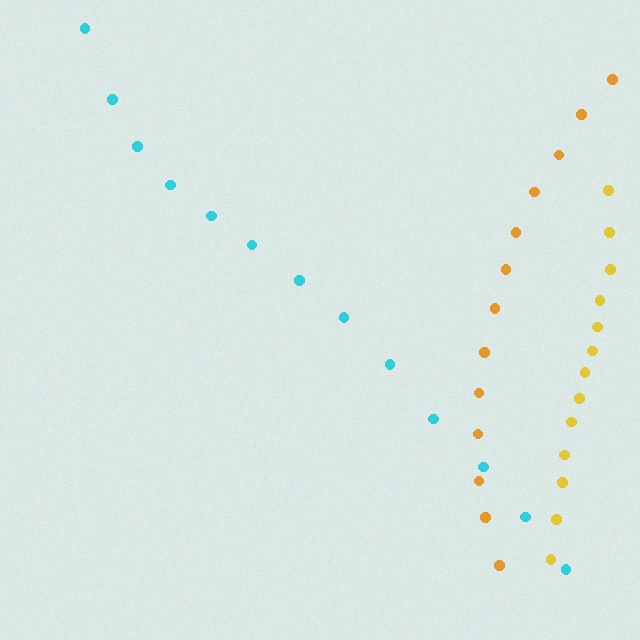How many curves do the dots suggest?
There are 3 distinct paths.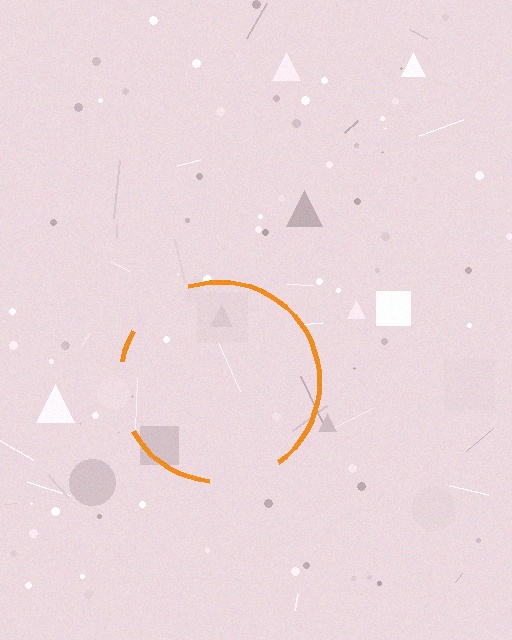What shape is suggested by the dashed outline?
The dashed outline suggests a circle.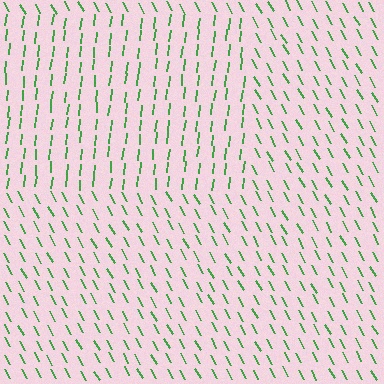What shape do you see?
I see a rectangle.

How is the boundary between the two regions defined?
The boundary is defined purely by a change in line orientation (approximately 35 degrees difference). All lines are the same color and thickness.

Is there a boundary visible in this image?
Yes, there is a texture boundary formed by a change in line orientation.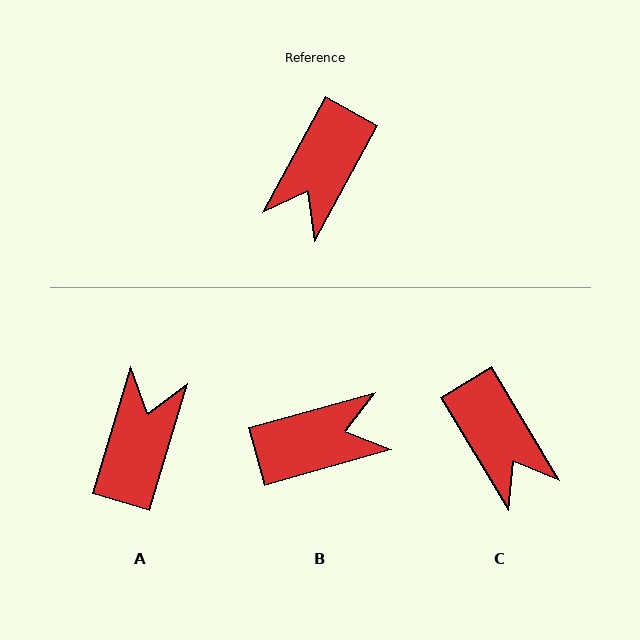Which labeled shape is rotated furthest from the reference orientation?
A, about 168 degrees away.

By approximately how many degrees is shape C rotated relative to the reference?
Approximately 60 degrees counter-clockwise.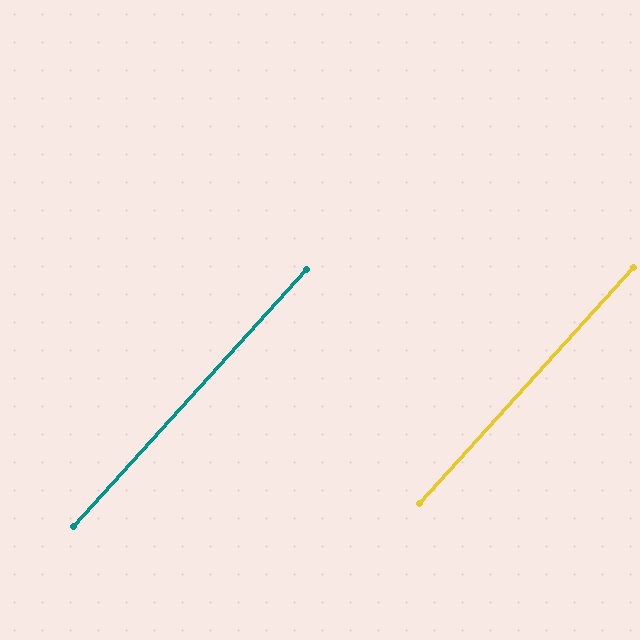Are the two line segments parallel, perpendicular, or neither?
Parallel — their directions differ by only 0.1°.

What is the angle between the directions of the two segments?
Approximately 0 degrees.